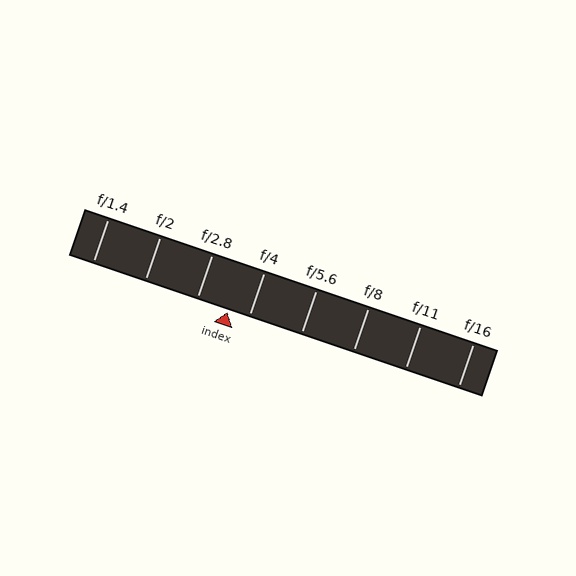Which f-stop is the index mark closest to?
The index mark is closest to f/4.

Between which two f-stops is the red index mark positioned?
The index mark is between f/2.8 and f/4.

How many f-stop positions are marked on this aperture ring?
There are 8 f-stop positions marked.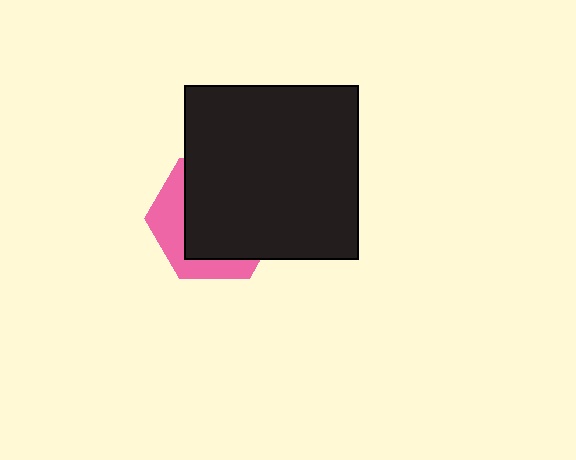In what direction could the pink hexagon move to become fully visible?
The pink hexagon could move toward the lower-left. That would shift it out from behind the black square entirely.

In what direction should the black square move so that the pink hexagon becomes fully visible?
The black square should move toward the upper-right. That is the shortest direction to clear the overlap and leave the pink hexagon fully visible.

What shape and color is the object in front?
The object in front is a black square.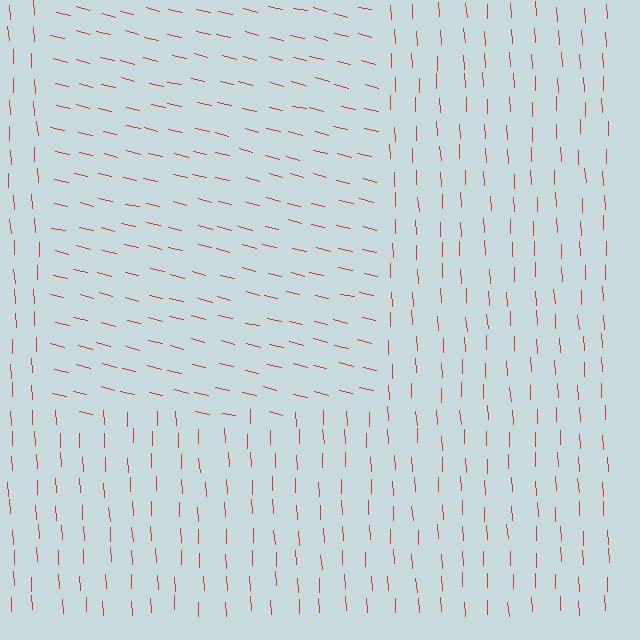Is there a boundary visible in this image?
Yes, there is a texture boundary formed by a change in line orientation.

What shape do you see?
I see a rectangle.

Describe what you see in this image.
The image is filled with small red line segments. A rectangle region in the image has lines oriented differently from the surrounding lines, creating a visible texture boundary.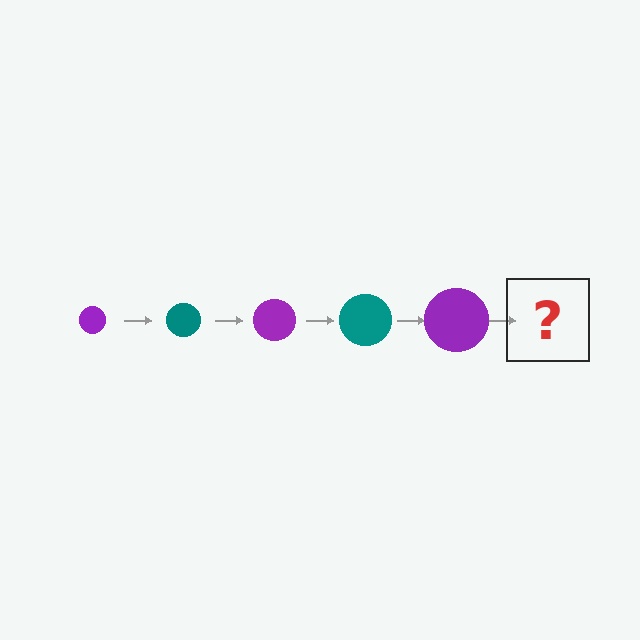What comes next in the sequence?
The next element should be a teal circle, larger than the previous one.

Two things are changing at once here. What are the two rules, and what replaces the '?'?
The two rules are that the circle grows larger each step and the color cycles through purple and teal. The '?' should be a teal circle, larger than the previous one.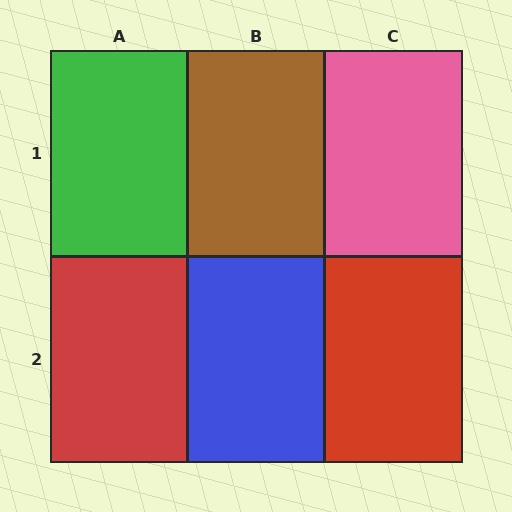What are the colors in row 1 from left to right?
Green, brown, pink.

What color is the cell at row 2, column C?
Red.